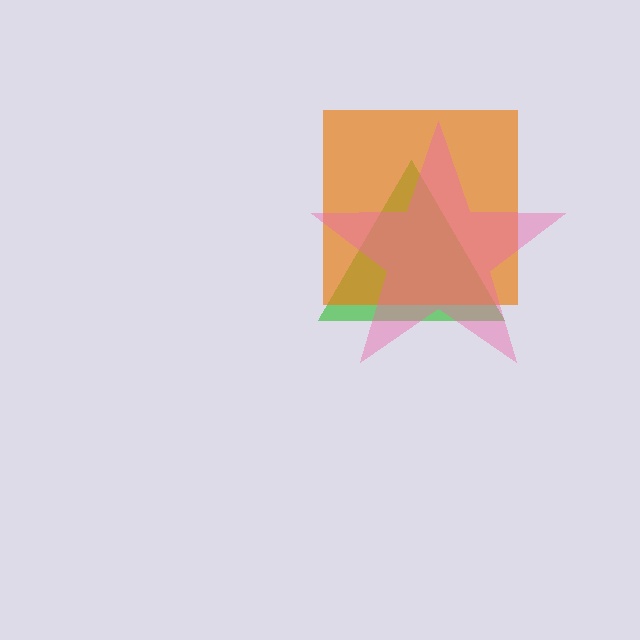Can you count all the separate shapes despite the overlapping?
Yes, there are 3 separate shapes.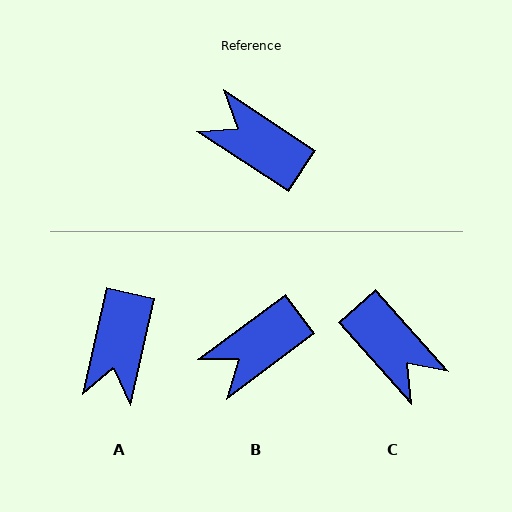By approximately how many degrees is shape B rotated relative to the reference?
Approximately 70 degrees counter-clockwise.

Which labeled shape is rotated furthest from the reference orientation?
C, about 165 degrees away.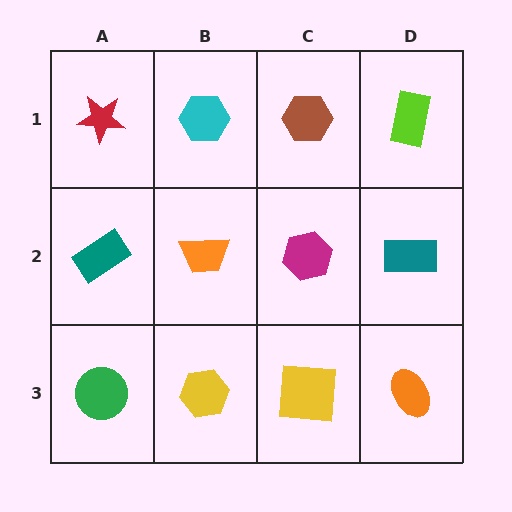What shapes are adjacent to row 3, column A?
A teal rectangle (row 2, column A), a yellow hexagon (row 3, column B).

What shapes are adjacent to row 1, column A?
A teal rectangle (row 2, column A), a cyan hexagon (row 1, column B).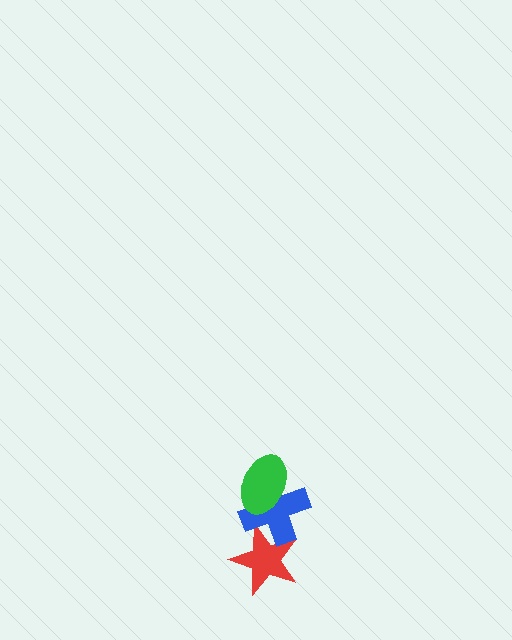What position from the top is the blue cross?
The blue cross is 2nd from the top.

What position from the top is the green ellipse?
The green ellipse is 1st from the top.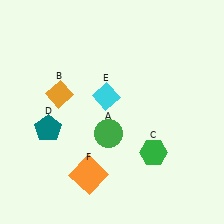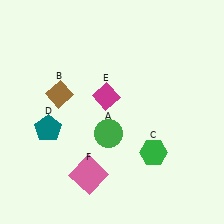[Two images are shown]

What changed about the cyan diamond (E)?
In Image 1, E is cyan. In Image 2, it changed to magenta.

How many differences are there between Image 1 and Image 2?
There are 3 differences between the two images.